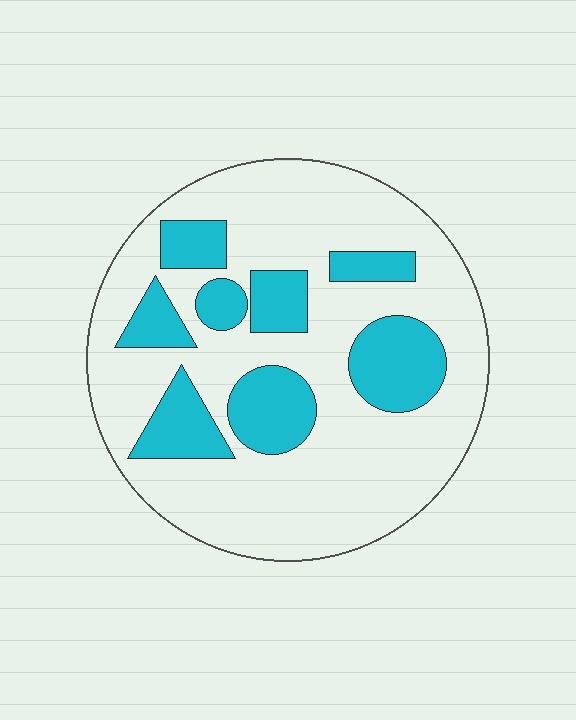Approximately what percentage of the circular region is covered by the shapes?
Approximately 25%.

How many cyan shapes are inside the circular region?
8.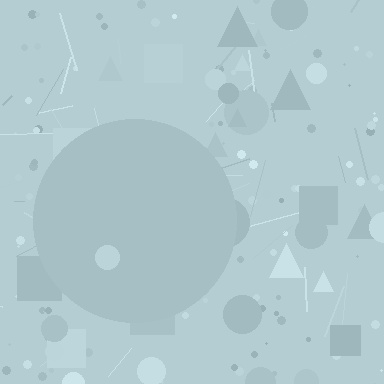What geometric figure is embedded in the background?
A circle is embedded in the background.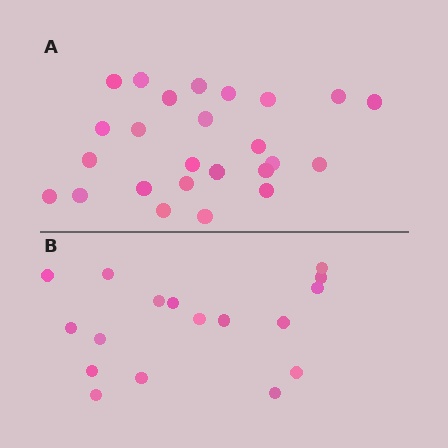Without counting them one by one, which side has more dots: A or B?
Region A (the top region) has more dots.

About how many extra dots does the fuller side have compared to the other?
Region A has roughly 8 or so more dots than region B.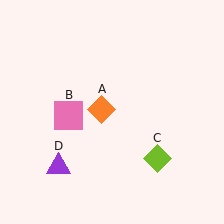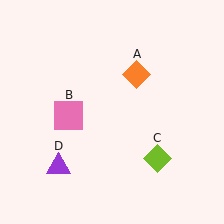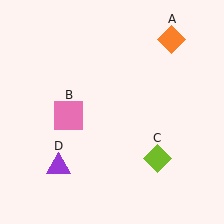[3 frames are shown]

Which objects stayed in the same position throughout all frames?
Pink square (object B) and lime diamond (object C) and purple triangle (object D) remained stationary.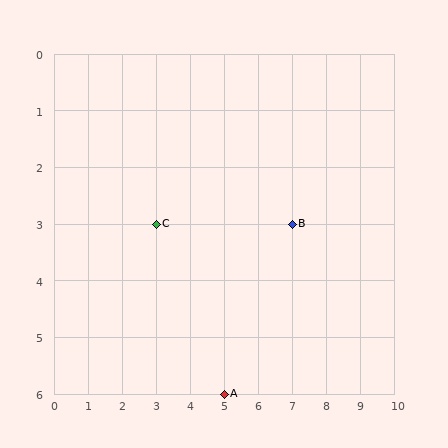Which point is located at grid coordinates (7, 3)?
Point B is at (7, 3).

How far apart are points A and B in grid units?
Points A and B are 2 columns and 3 rows apart (about 3.6 grid units diagonally).